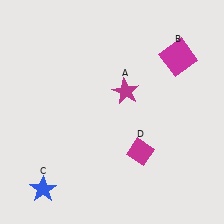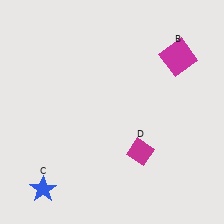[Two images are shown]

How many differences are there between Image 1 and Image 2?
There is 1 difference between the two images.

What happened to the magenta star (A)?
The magenta star (A) was removed in Image 2. It was in the top-right area of Image 1.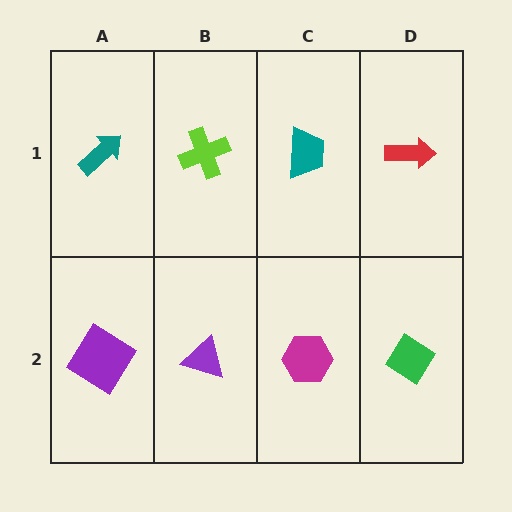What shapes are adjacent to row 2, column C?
A teal trapezoid (row 1, column C), a purple triangle (row 2, column B), a green diamond (row 2, column D).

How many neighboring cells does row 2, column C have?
3.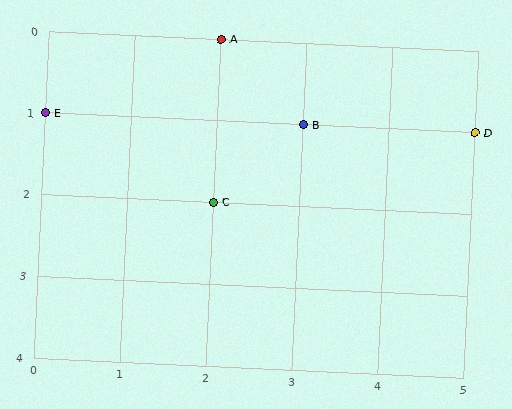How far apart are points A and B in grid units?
Points A and B are 1 column and 1 row apart (about 1.4 grid units diagonally).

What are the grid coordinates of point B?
Point B is at grid coordinates (3, 1).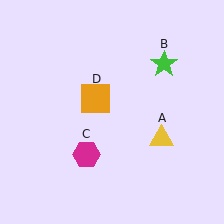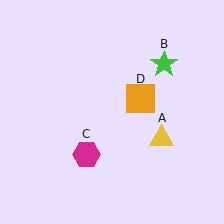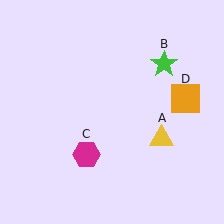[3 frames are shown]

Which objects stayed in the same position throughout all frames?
Yellow triangle (object A) and green star (object B) and magenta hexagon (object C) remained stationary.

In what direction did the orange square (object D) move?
The orange square (object D) moved right.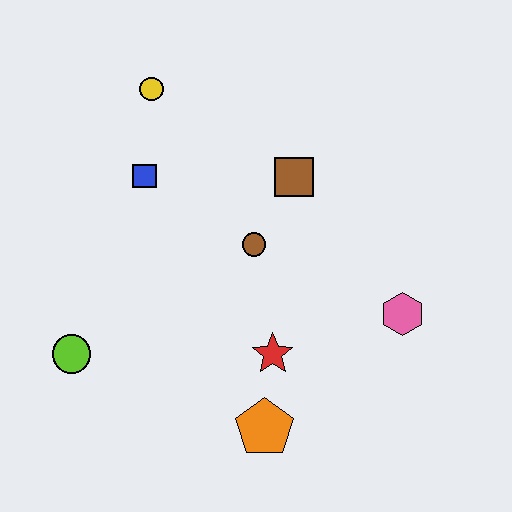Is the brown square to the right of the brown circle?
Yes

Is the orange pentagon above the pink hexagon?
No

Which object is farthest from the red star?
The yellow circle is farthest from the red star.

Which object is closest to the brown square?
The brown circle is closest to the brown square.